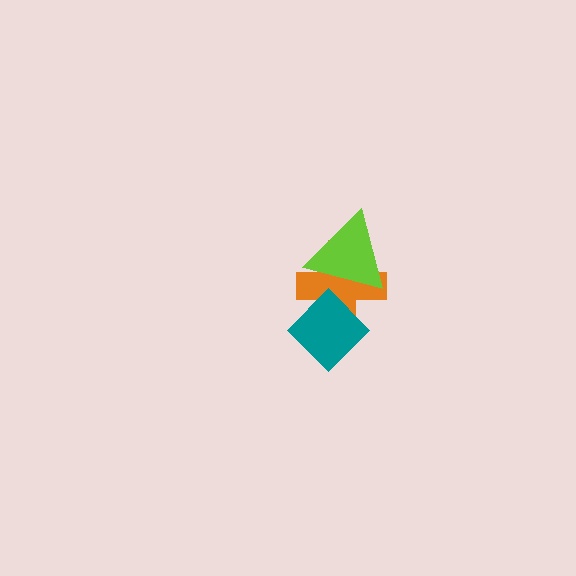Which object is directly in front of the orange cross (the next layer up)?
The teal diamond is directly in front of the orange cross.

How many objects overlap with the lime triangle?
2 objects overlap with the lime triangle.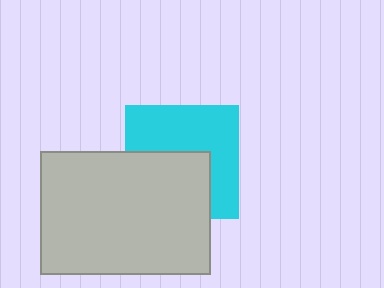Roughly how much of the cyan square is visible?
About half of it is visible (roughly 55%).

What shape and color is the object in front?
The object in front is a light gray rectangle.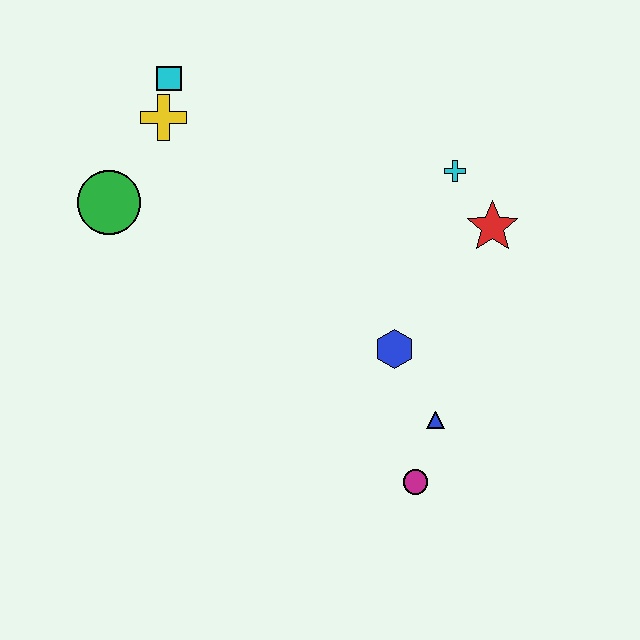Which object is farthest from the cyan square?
The magenta circle is farthest from the cyan square.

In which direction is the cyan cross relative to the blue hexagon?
The cyan cross is above the blue hexagon.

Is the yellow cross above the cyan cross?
Yes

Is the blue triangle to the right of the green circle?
Yes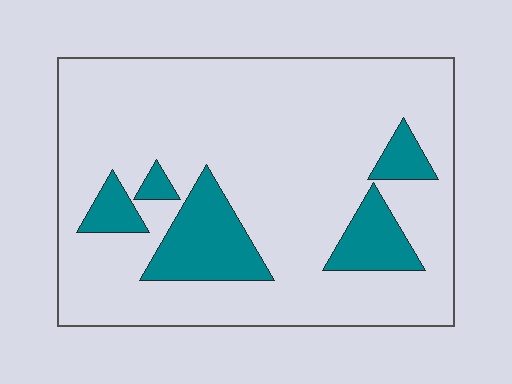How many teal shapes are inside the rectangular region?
5.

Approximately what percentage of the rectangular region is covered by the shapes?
Approximately 15%.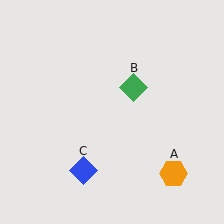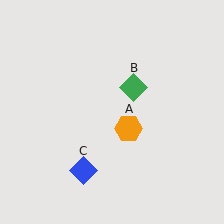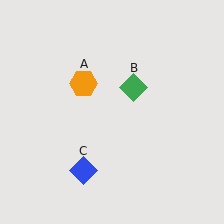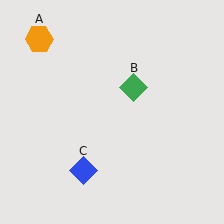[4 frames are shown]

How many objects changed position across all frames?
1 object changed position: orange hexagon (object A).